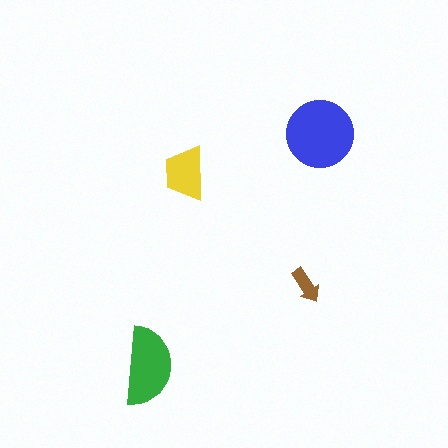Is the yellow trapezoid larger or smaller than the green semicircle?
Smaller.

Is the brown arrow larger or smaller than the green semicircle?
Smaller.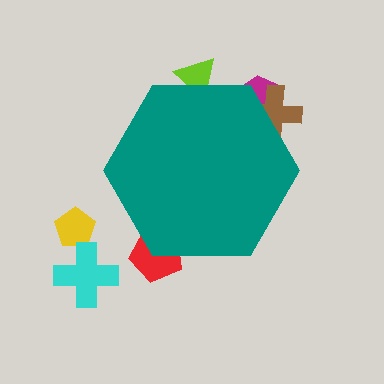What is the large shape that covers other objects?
A teal hexagon.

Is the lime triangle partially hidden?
Yes, the lime triangle is partially hidden behind the teal hexagon.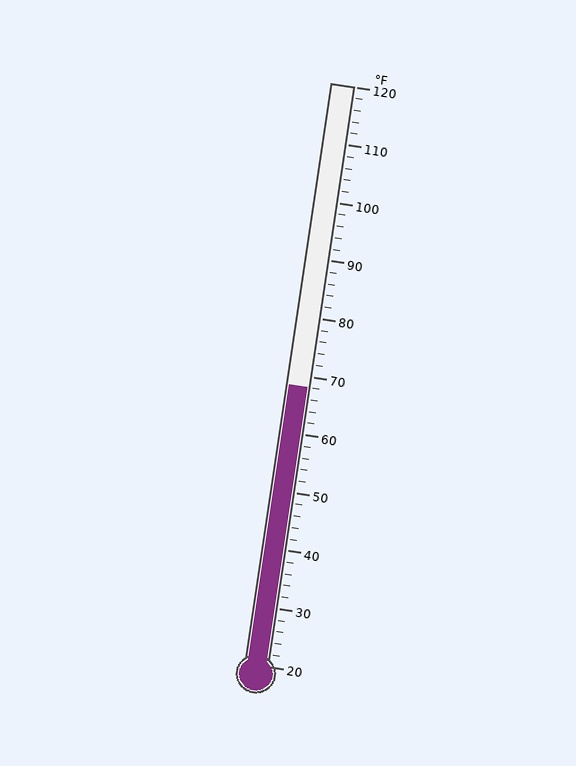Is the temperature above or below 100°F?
The temperature is below 100°F.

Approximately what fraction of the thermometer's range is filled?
The thermometer is filled to approximately 50% of its range.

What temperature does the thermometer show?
The thermometer shows approximately 68°F.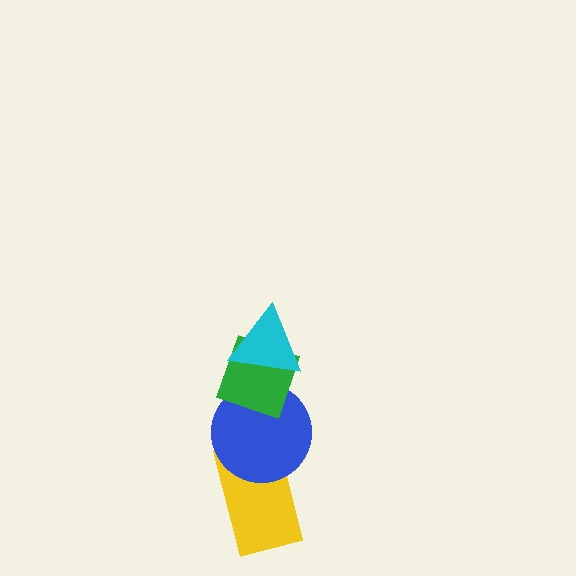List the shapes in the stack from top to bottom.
From top to bottom: the cyan triangle, the green diamond, the blue circle, the yellow rectangle.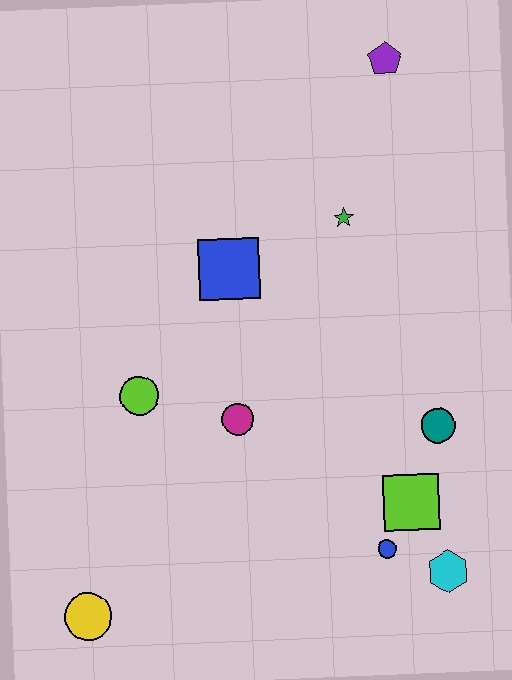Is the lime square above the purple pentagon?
No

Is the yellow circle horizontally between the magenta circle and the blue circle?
No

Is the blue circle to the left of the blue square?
No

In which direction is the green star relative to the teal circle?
The green star is above the teal circle.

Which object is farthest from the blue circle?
The purple pentagon is farthest from the blue circle.